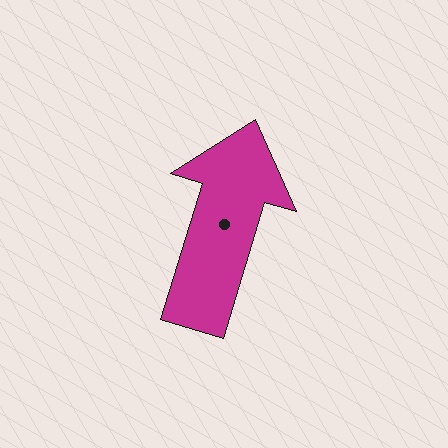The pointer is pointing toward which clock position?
Roughly 1 o'clock.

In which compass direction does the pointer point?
North.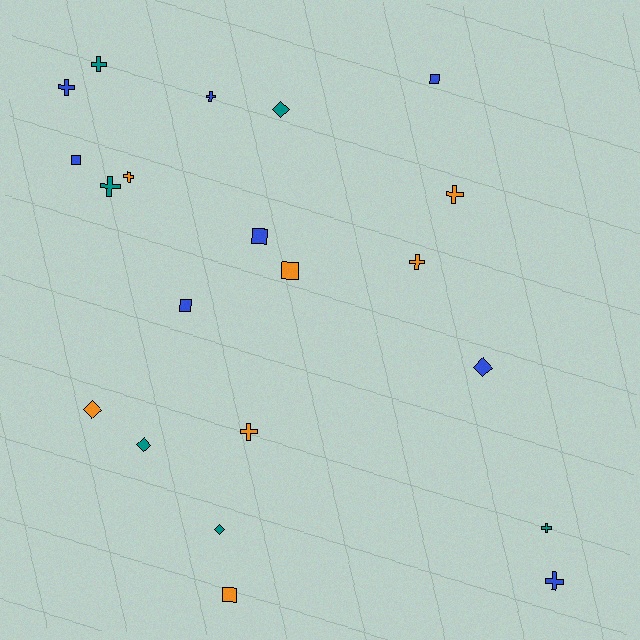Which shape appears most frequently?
Cross, with 10 objects.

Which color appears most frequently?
Blue, with 8 objects.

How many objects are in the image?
There are 21 objects.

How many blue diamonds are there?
There is 1 blue diamond.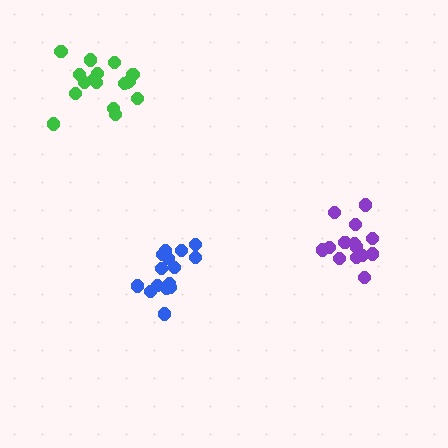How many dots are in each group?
Group 1: 17 dots, Group 2: 17 dots, Group 3: 15 dots (49 total).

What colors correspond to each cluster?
The clusters are colored: purple, green, blue.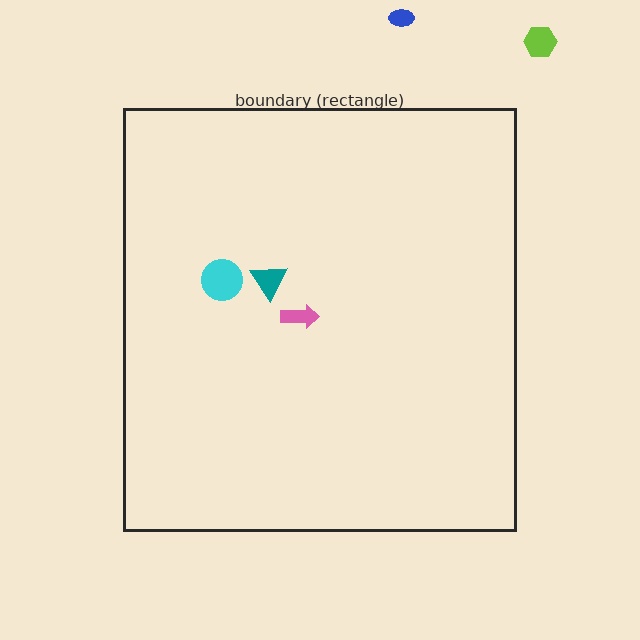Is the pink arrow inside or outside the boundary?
Inside.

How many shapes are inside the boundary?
3 inside, 2 outside.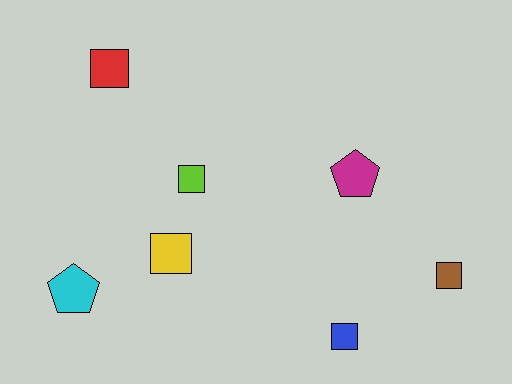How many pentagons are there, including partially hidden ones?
There are 2 pentagons.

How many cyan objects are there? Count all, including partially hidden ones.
There is 1 cyan object.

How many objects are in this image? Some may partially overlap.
There are 7 objects.